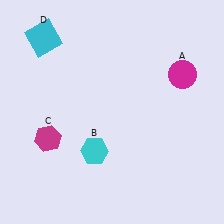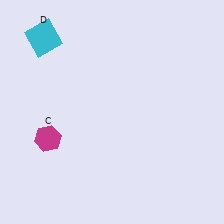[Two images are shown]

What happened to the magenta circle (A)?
The magenta circle (A) was removed in Image 2. It was in the top-right area of Image 1.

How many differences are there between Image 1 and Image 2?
There are 2 differences between the two images.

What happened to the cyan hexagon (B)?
The cyan hexagon (B) was removed in Image 2. It was in the bottom-left area of Image 1.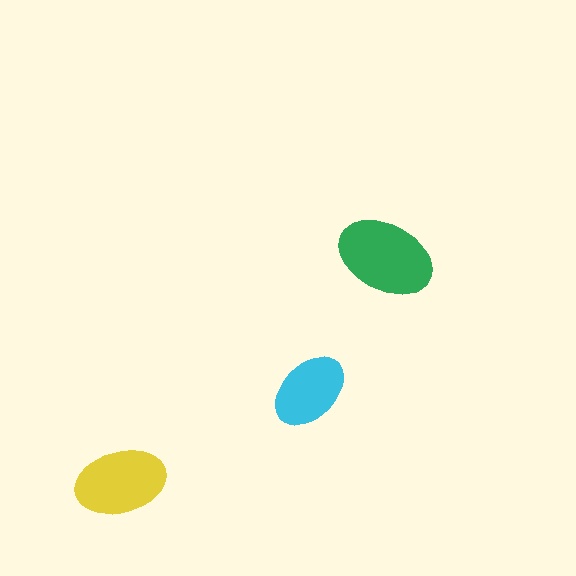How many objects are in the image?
There are 3 objects in the image.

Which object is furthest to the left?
The yellow ellipse is leftmost.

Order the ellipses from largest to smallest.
the green one, the yellow one, the cyan one.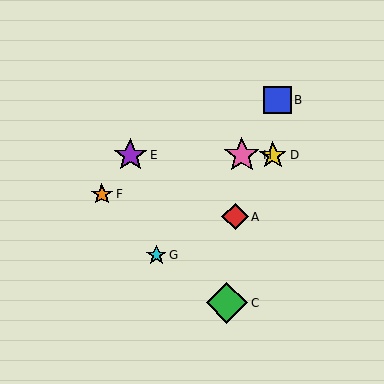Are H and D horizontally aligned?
Yes, both are at y≈155.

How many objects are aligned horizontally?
3 objects (D, E, H) are aligned horizontally.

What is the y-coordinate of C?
Object C is at y≈303.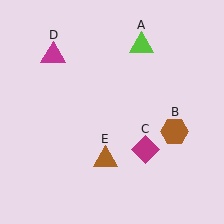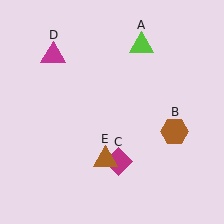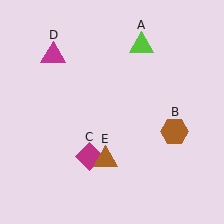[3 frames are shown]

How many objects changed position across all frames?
1 object changed position: magenta diamond (object C).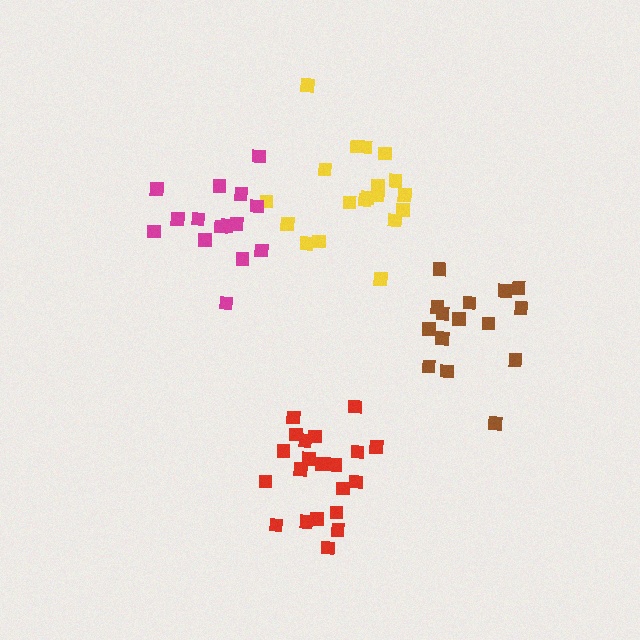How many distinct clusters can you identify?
There are 4 distinct clusters.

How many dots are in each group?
Group 1: 19 dots, Group 2: 15 dots, Group 3: 21 dots, Group 4: 15 dots (70 total).